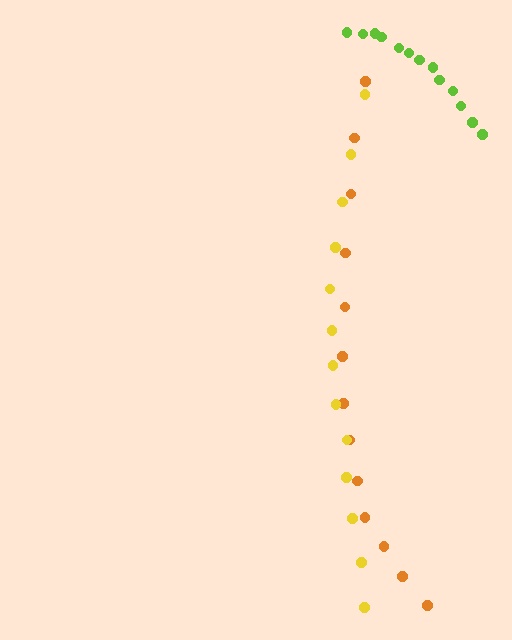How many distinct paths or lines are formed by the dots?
There are 3 distinct paths.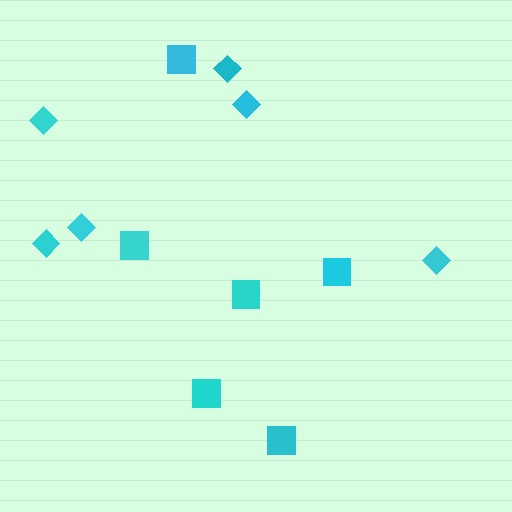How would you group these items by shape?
There are 2 groups: one group of squares (6) and one group of diamonds (6).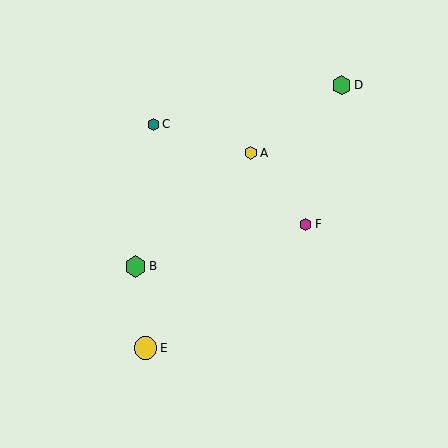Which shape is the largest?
The yellow circle (labeled E) is the largest.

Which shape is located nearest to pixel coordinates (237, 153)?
The yellow hexagon (labeled A) at (251, 153) is nearest to that location.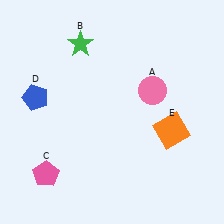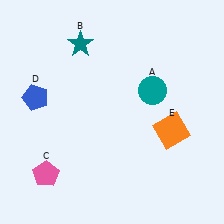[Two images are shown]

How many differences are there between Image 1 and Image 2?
There are 2 differences between the two images.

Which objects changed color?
A changed from pink to teal. B changed from green to teal.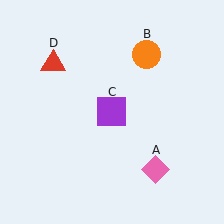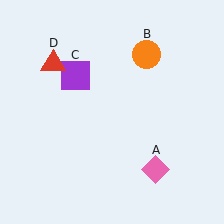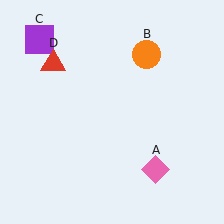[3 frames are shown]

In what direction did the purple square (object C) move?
The purple square (object C) moved up and to the left.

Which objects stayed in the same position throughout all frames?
Pink diamond (object A) and orange circle (object B) and red triangle (object D) remained stationary.